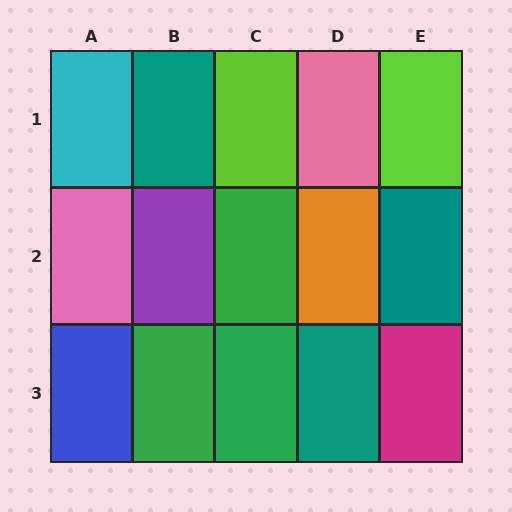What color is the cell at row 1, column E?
Lime.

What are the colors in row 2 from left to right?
Pink, purple, green, orange, teal.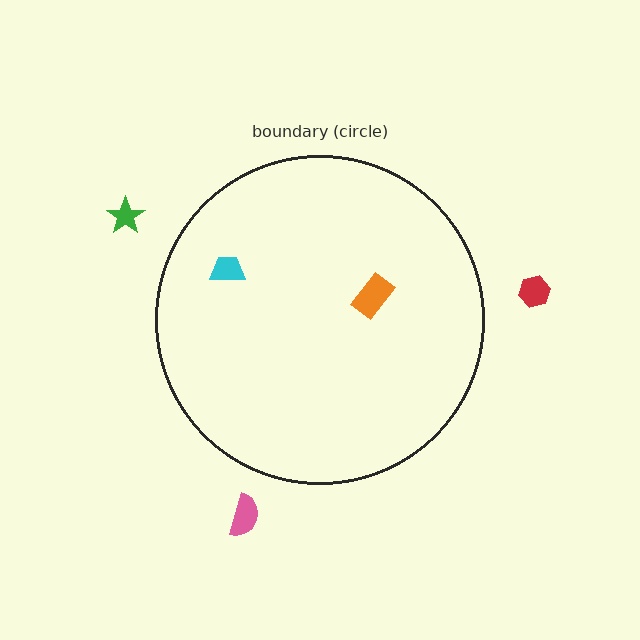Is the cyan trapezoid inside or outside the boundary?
Inside.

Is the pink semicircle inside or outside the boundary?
Outside.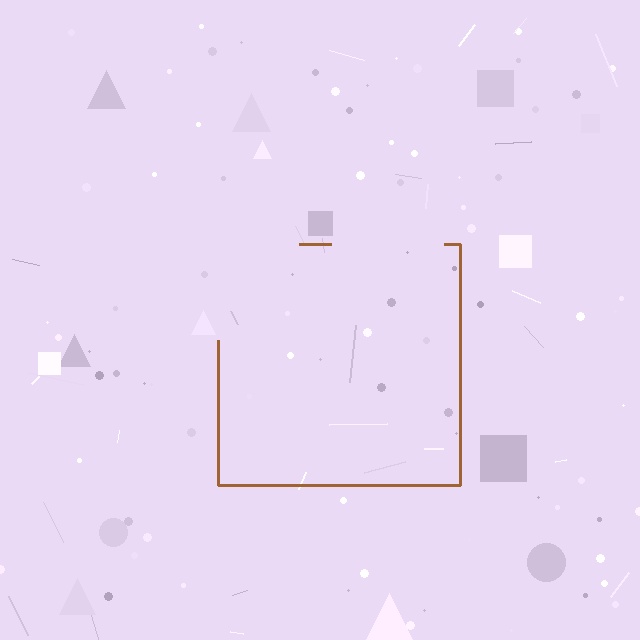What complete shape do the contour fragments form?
The contour fragments form a square.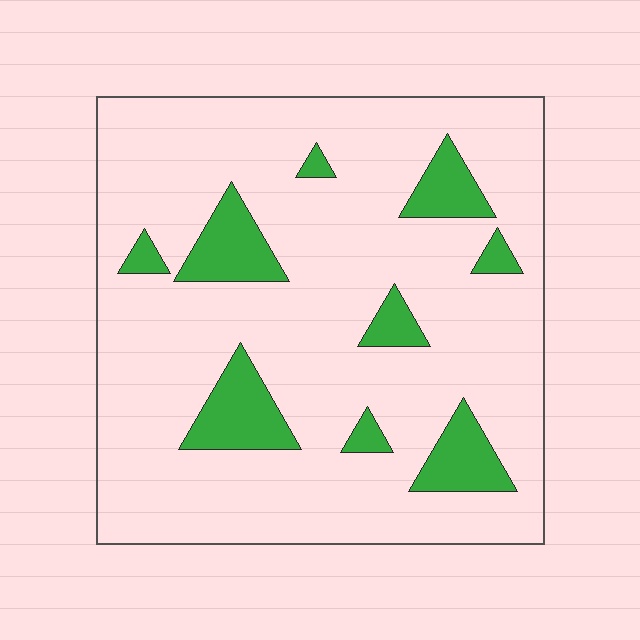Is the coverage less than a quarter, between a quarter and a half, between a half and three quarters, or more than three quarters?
Less than a quarter.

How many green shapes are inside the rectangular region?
9.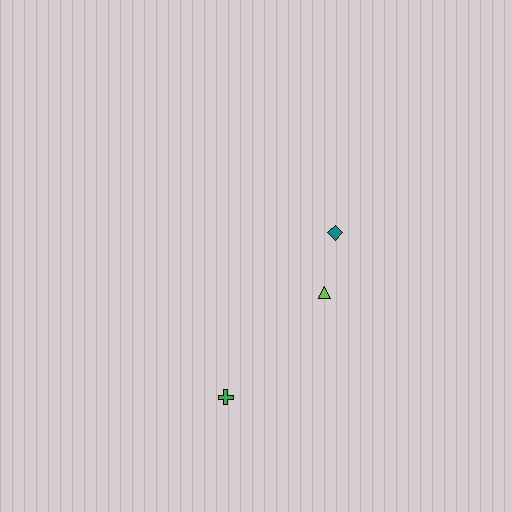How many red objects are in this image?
There are no red objects.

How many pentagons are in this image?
There are no pentagons.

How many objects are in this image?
There are 3 objects.